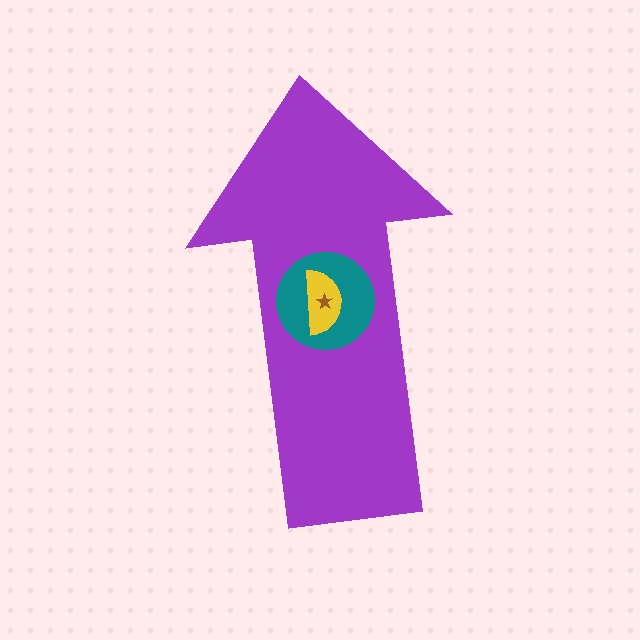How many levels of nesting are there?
4.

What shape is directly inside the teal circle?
The yellow semicircle.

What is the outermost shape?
The purple arrow.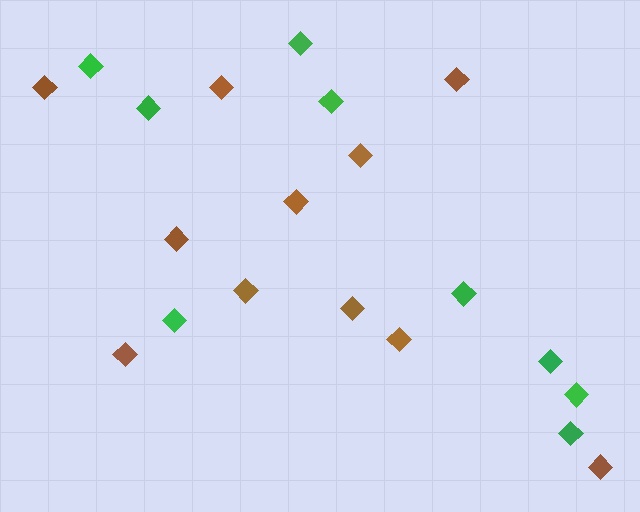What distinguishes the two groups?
There are 2 groups: one group of green diamonds (9) and one group of brown diamonds (11).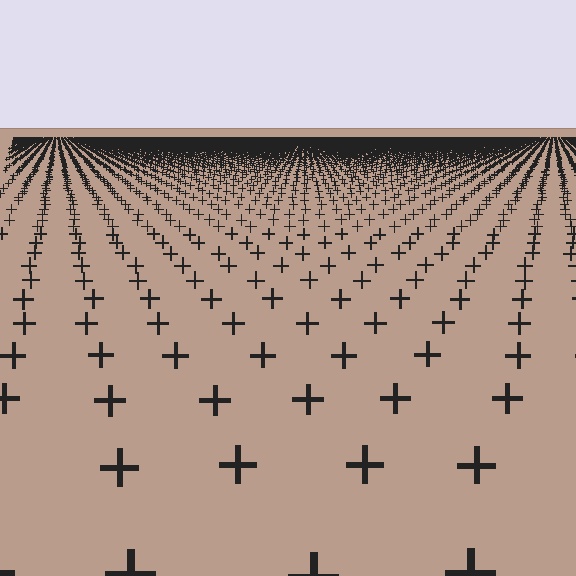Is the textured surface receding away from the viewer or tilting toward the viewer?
The surface is receding away from the viewer. Texture elements get smaller and denser toward the top.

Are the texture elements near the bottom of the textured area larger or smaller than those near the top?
Larger. Near the bottom, elements are closer to the viewer and appear at a bigger on-screen size.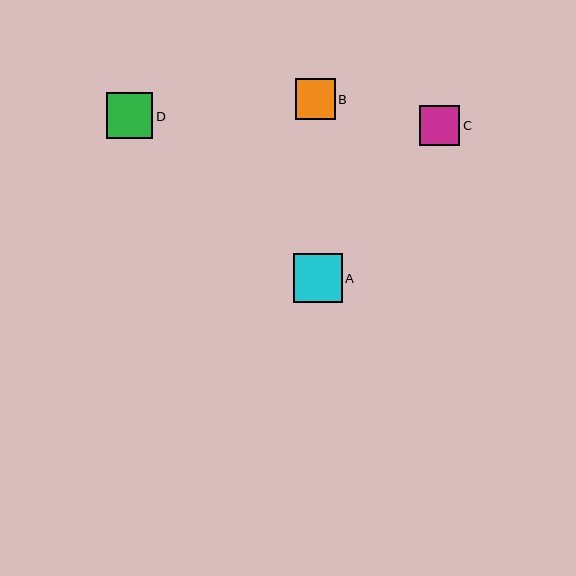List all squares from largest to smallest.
From largest to smallest: A, D, B, C.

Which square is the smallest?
Square C is the smallest with a size of approximately 40 pixels.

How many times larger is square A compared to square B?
Square A is approximately 1.2 times the size of square B.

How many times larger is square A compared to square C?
Square A is approximately 1.2 times the size of square C.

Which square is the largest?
Square A is the largest with a size of approximately 49 pixels.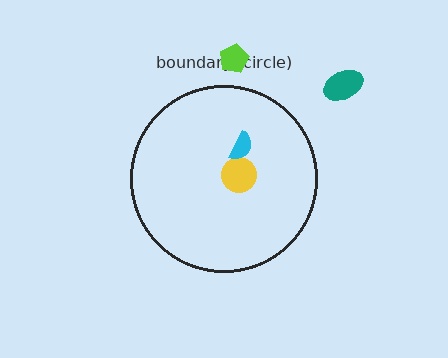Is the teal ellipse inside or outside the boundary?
Outside.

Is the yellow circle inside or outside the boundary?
Inside.